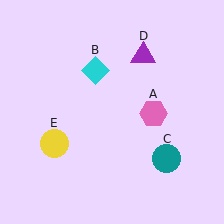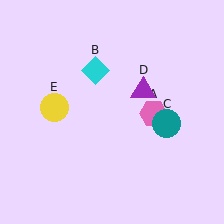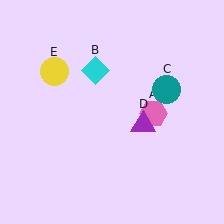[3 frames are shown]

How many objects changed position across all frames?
3 objects changed position: teal circle (object C), purple triangle (object D), yellow circle (object E).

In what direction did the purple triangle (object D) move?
The purple triangle (object D) moved down.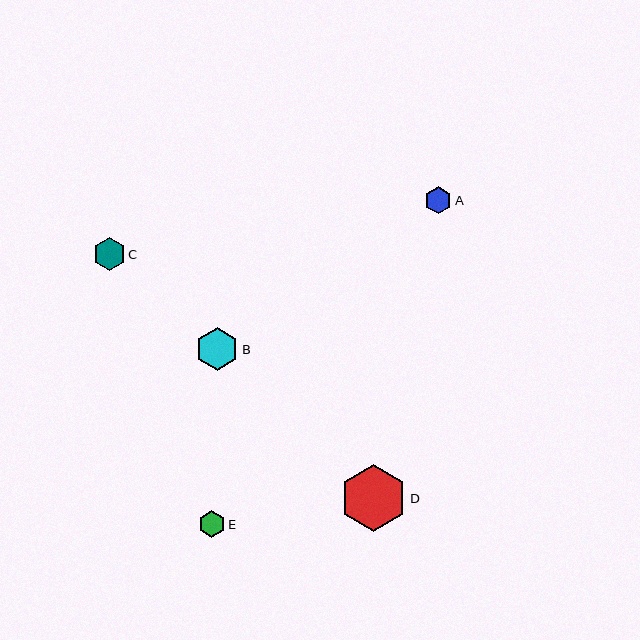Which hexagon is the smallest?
Hexagon E is the smallest with a size of approximately 26 pixels.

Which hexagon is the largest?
Hexagon D is the largest with a size of approximately 67 pixels.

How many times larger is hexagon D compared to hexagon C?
Hexagon D is approximately 2.0 times the size of hexagon C.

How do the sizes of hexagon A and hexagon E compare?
Hexagon A and hexagon E are approximately the same size.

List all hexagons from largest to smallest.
From largest to smallest: D, B, C, A, E.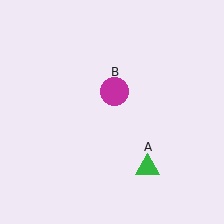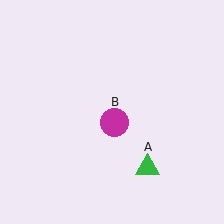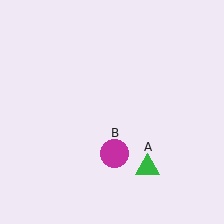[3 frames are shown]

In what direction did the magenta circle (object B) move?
The magenta circle (object B) moved down.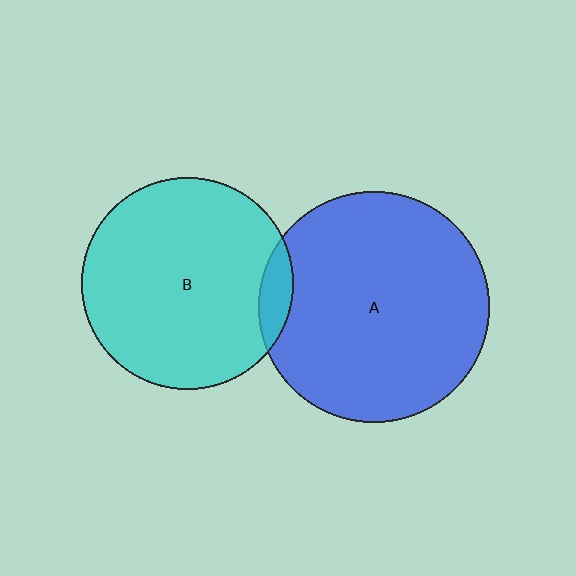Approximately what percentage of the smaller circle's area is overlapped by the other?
Approximately 10%.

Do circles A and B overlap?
Yes.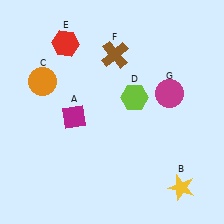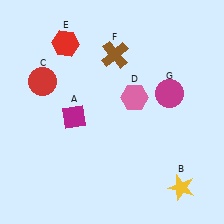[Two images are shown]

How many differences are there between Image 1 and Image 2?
There are 2 differences between the two images.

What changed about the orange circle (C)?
In Image 1, C is orange. In Image 2, it changed to red.